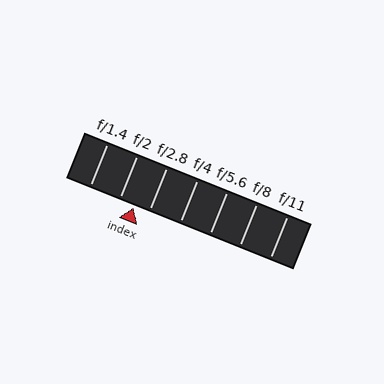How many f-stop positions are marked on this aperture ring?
There are 7 f-stop positions marked.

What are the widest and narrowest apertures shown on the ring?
The widest aperture shown is f/1.4 and the narrowest is f/11.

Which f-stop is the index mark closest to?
The index mark is closest to f/2.8.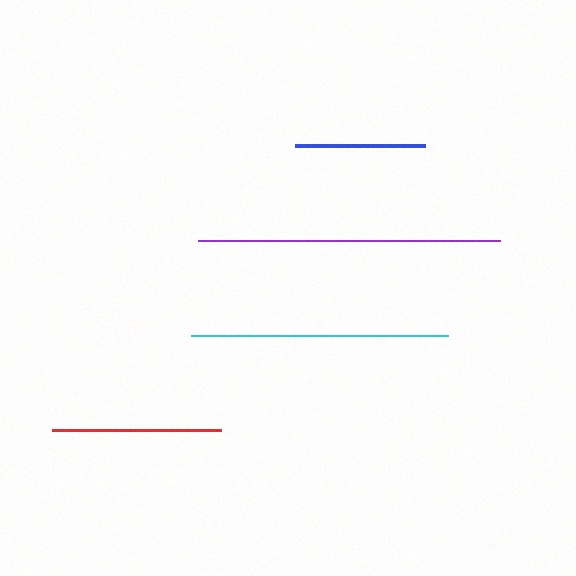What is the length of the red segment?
The red segment is approximately 168 pixels long.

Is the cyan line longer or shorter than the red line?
The cyan line is longer than the red line.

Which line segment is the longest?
The purple line is the longest at approximately 303 pixels.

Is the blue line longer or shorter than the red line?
The red line is longer than the blue line.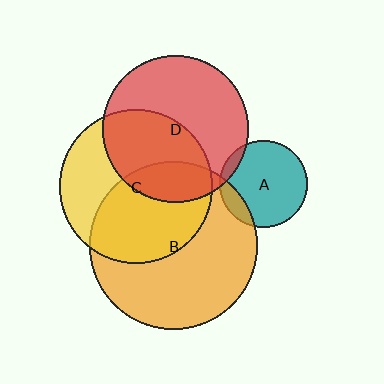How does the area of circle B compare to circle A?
Approximately 3.7 times.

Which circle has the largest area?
Circle B (orange).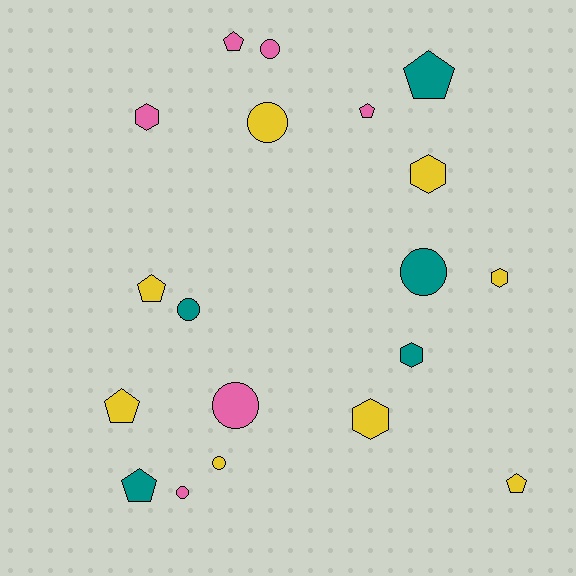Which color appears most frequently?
Yellow, with 8 objects.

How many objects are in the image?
There are 19 objects.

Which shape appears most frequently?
Circle, with 7 objects.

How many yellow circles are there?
There are 2 yellow circles.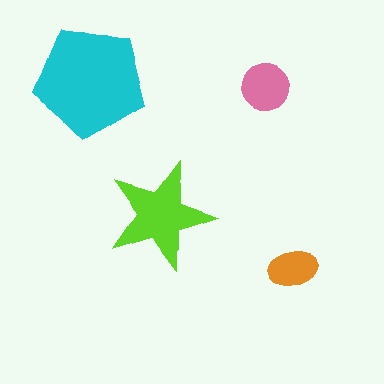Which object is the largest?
The cyan pentagon.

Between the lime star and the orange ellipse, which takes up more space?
The lime star.